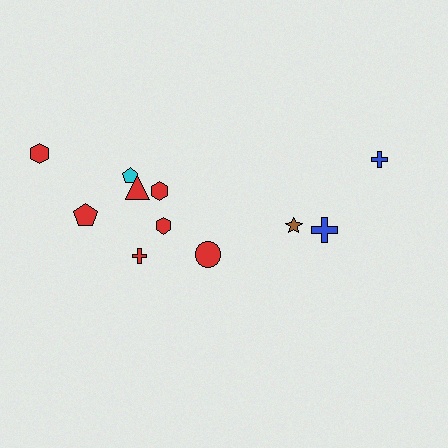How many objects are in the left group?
There are 8 objects.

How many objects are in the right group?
There are 3 objects.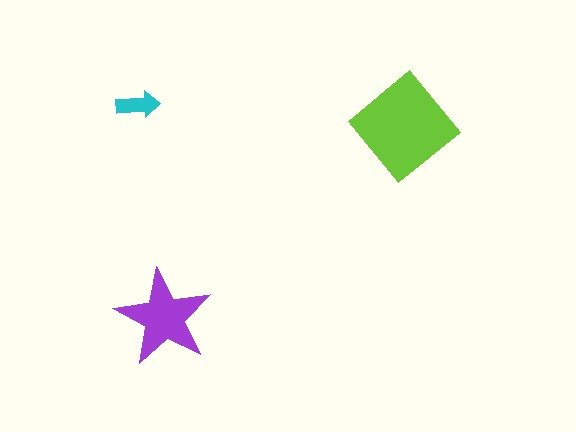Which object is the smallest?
The cyan arrow.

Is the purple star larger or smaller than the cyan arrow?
Larger.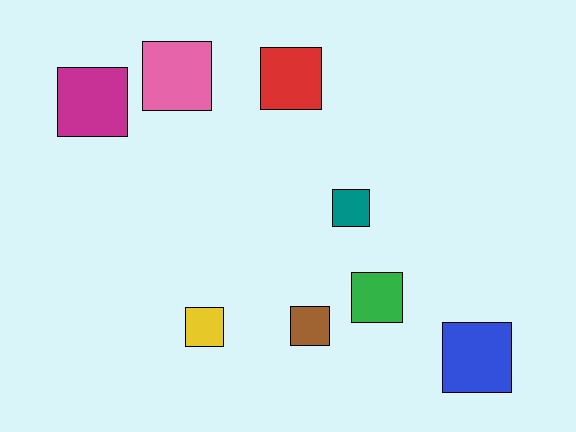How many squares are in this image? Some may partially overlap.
There are 8 squares.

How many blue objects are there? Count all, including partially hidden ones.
There is 1 blue object.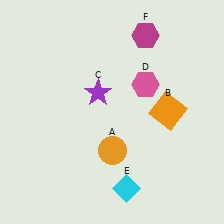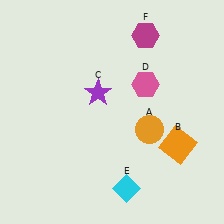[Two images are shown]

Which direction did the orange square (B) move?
The orange square (B) moved down.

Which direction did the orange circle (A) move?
The orange circle (A) moved right.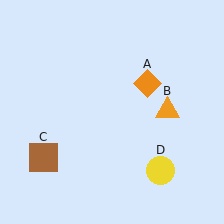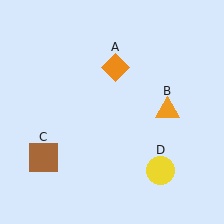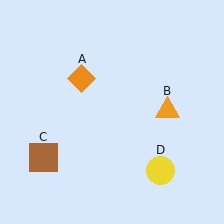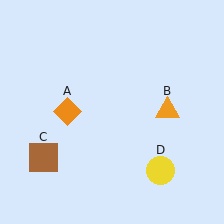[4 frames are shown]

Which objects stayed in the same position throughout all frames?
Orange triangle (object B) and brown square (object C) and yellow circle (object D) remained stationary.